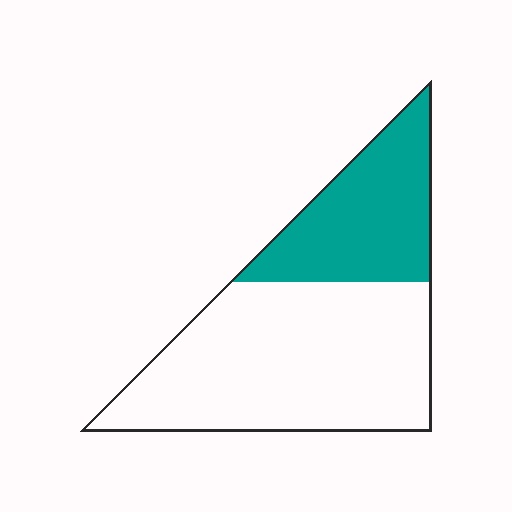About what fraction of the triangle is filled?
About one third (1/3).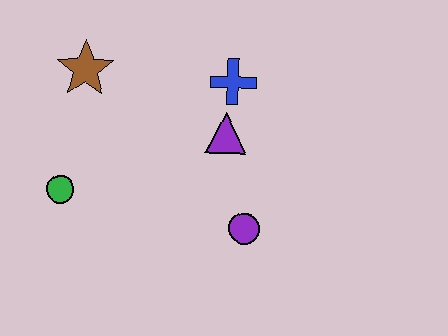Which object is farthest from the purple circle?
The brown star is farthest from the purple circle.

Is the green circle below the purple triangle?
Yes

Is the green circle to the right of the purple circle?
No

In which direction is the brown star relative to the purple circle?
The brown star is to the left of the purple circle.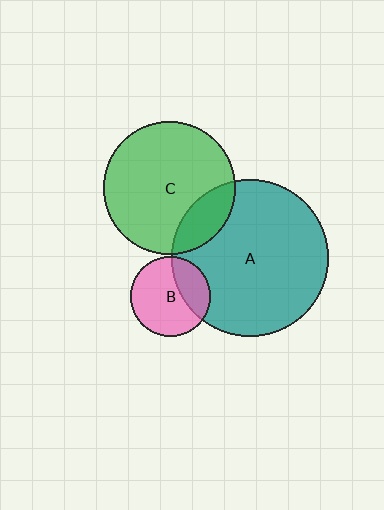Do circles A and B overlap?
Yes.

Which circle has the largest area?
Circle A (teal).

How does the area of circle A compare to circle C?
Approximately 1.4 times.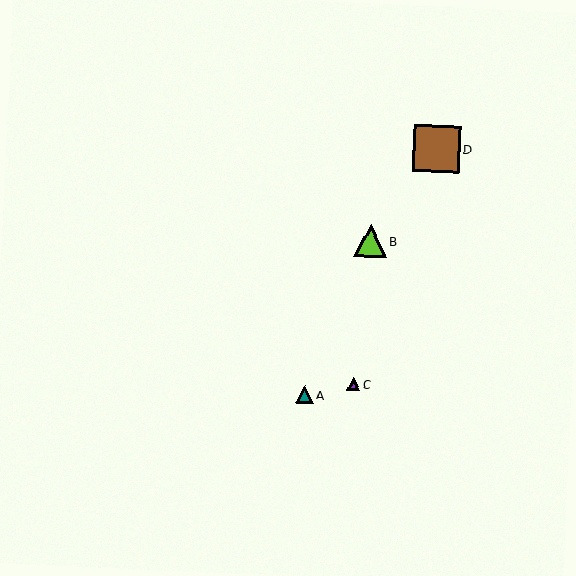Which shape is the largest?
The brown square (labeled D) is the largest.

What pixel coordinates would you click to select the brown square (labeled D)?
Click at (436, 149) to select the brown square D.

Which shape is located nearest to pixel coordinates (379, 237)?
The lime triangle (labeled B) at (371, 241) is nearest to that location.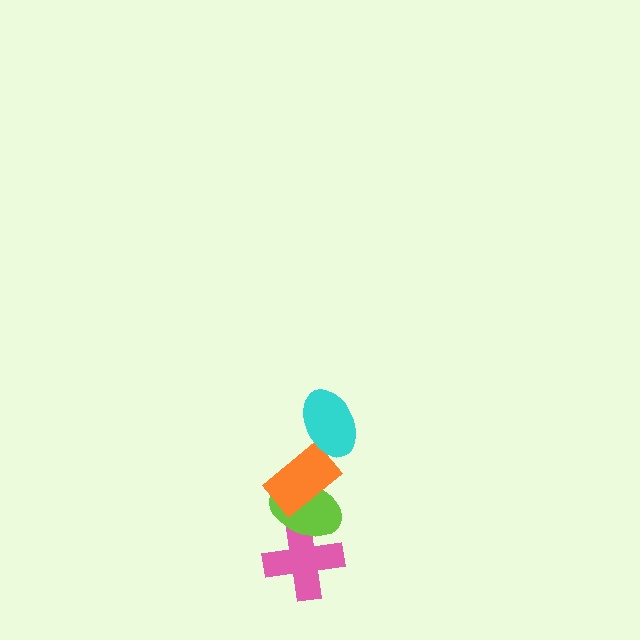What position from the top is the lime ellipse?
The lime ellipse is 3rd from the top.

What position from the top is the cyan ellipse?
The cyan ellipse is 1st from the top.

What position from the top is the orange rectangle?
The orange rectangle is 2nd from the top.